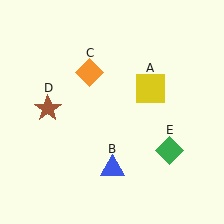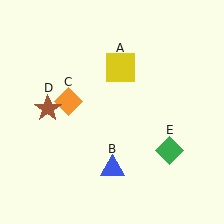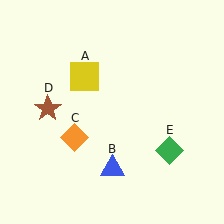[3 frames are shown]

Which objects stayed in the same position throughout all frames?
Blue triangle (object B) and brown star (object D) and green diamond (object E) remained stationary.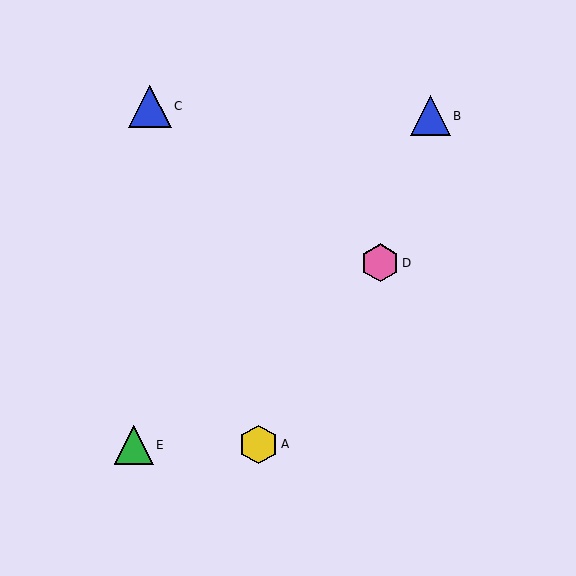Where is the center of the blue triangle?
The center of the blue triangle is at (150, 106).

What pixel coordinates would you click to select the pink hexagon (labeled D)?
Click at (380, 263) to select the pink hexagon D.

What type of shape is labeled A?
Shape A is a yellow hexagon.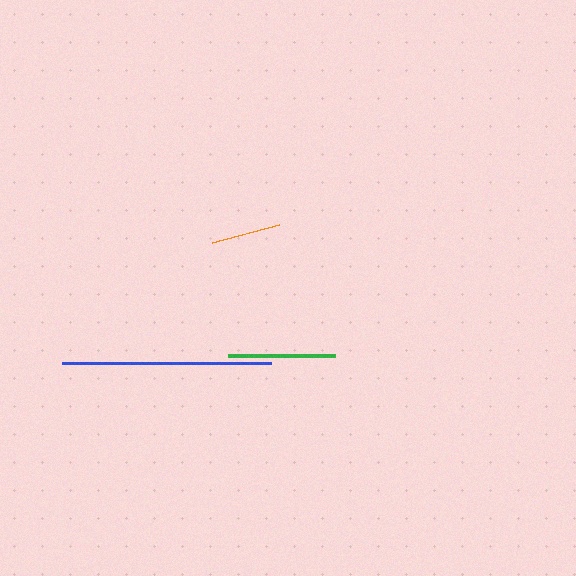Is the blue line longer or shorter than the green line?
The blue line is longer than the green line.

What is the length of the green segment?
The green segment is approximately 107 pixels long.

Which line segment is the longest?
The blue line is the longest at approximately 209 pixels.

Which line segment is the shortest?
The orange line is the shortest at approximately 70 pixels.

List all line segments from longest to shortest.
From longest to shortest: blue, green, orange.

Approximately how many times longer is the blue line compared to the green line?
The blue line is approximately 2.0 times the length of the green line.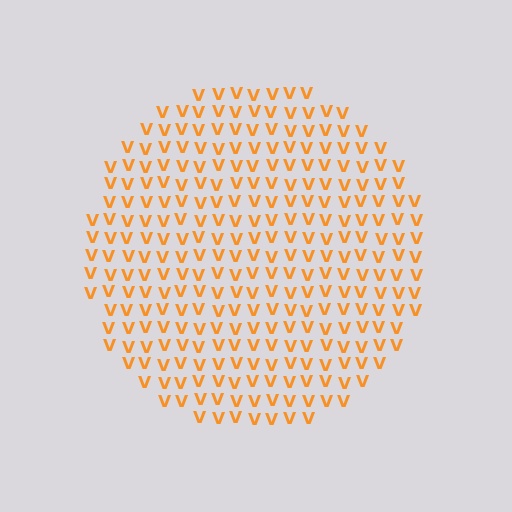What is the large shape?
The large shape is a circle.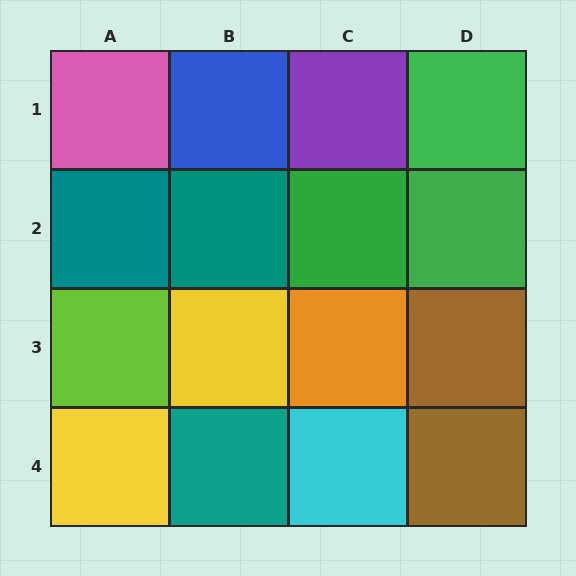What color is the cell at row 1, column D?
Green.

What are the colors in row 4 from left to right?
Yellow, teal, cyan, brown.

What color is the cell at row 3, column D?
Brown.